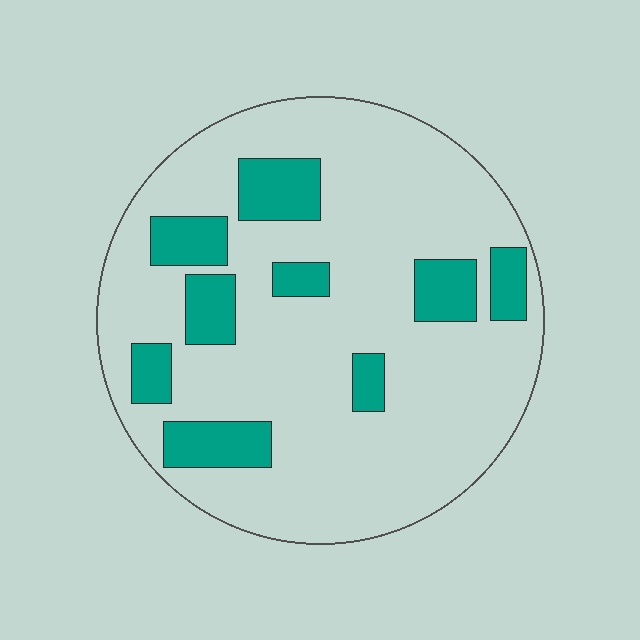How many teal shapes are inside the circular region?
9.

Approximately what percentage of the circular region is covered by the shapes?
Approximately 20%.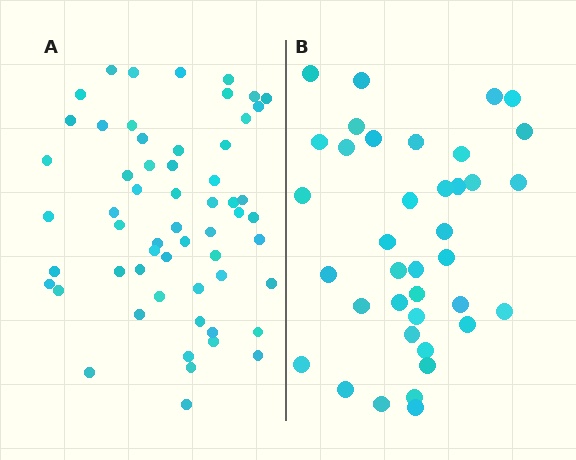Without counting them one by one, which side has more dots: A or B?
Region A (the left region) has more dots.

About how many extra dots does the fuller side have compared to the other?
Region A has approximately 20 more dots than region B.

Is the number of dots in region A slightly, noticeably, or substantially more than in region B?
Region A has substantially more. The ratio is roughly 1.5 to 1.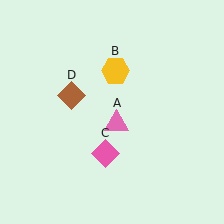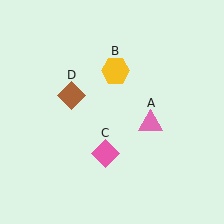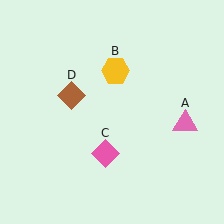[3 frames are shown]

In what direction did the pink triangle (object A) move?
The pink triangle (object A) moved right.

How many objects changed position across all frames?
1 object changed position: pink triangle (object A).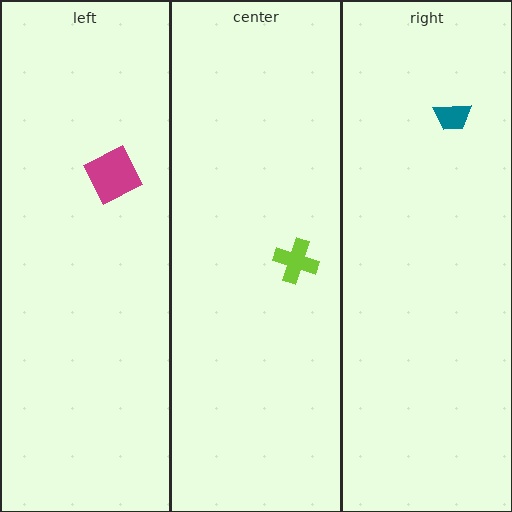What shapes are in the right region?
The teal trapezoid.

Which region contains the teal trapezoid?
The right region.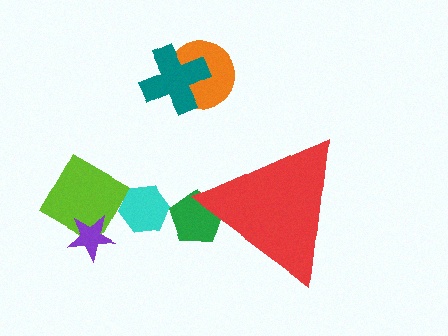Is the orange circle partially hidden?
No, the orange circle is fully visible.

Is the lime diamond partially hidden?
No, the lime diamond is fully visible.